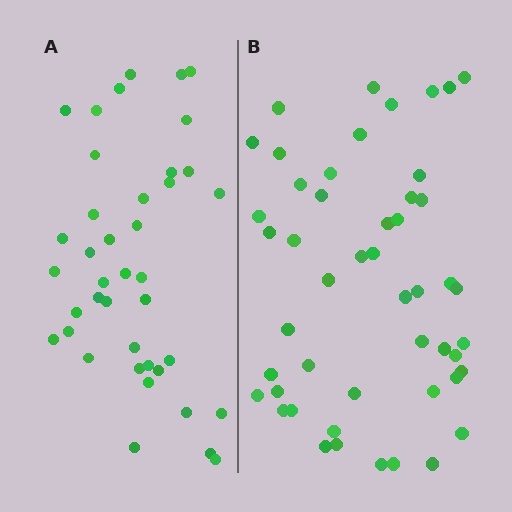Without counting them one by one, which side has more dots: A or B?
Region B (the right region) has more dots.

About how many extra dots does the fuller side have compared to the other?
Region B has roughly 8 or so more dots than region A.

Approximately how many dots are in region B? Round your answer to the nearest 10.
About 50 dots. (The exact count is 49, which rounds to 50.)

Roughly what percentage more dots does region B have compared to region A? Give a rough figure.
About 20% more.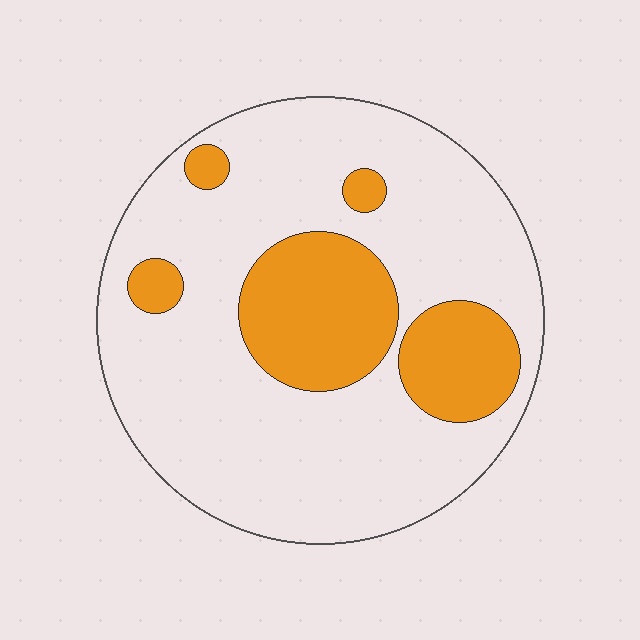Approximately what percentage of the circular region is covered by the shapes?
Approximately 25%.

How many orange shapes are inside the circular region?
5.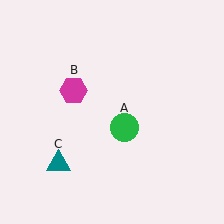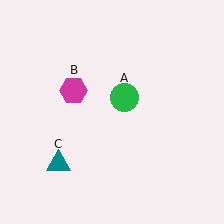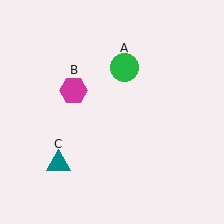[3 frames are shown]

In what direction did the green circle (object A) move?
The green circle (object A) moved up.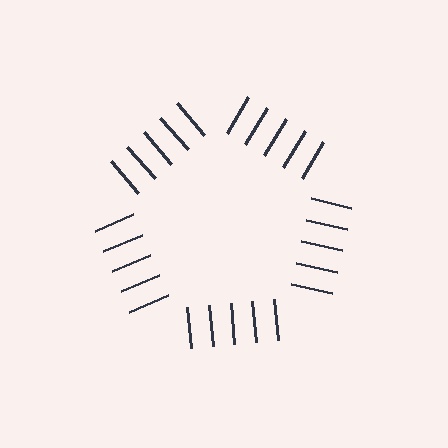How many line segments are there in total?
25 — 5 along each of the 5 edges.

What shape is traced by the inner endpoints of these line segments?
An illusory pentagon — the line segments terminate on its edges but no continuous stroke is drawn.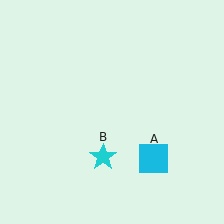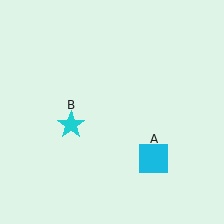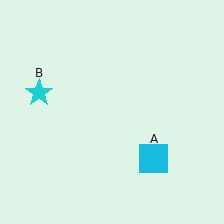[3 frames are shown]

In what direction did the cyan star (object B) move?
The cyan star (object B) moved up and to the left.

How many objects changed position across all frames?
1 object changed position: cyan star (object B).